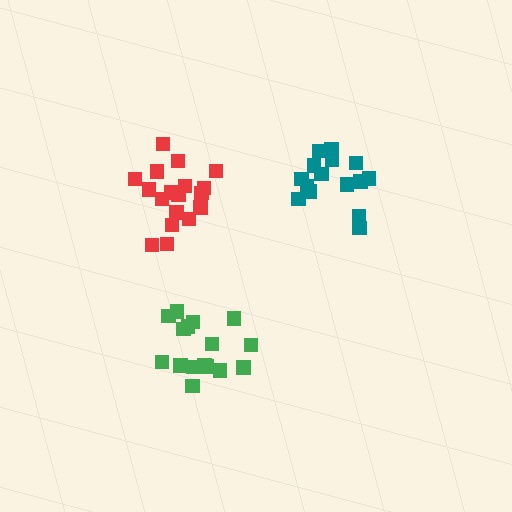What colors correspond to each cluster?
The clusters are colored: teal, green, red.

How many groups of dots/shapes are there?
There are 3 groups.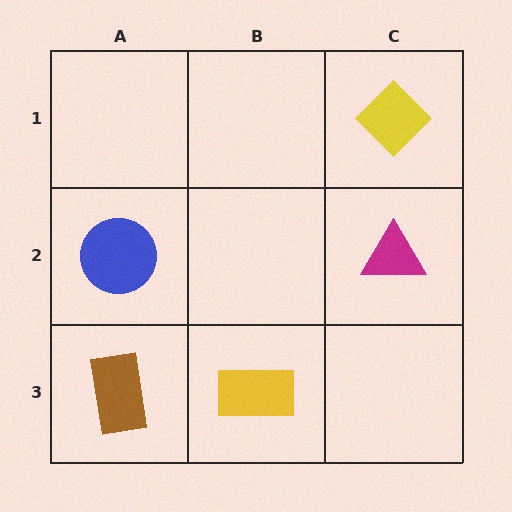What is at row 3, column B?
A yellow rectangle.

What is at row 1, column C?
A yellow diamond.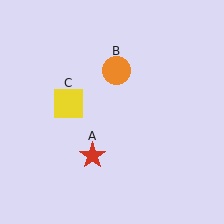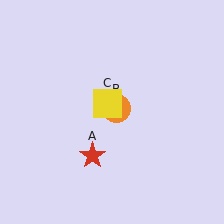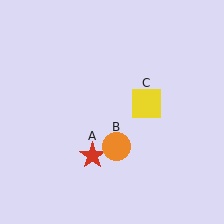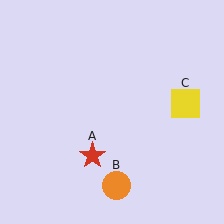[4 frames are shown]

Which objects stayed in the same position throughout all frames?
Red star (object A) remained stationary.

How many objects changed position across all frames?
2 objects changed position: orange circle (object B), yellow square (object C).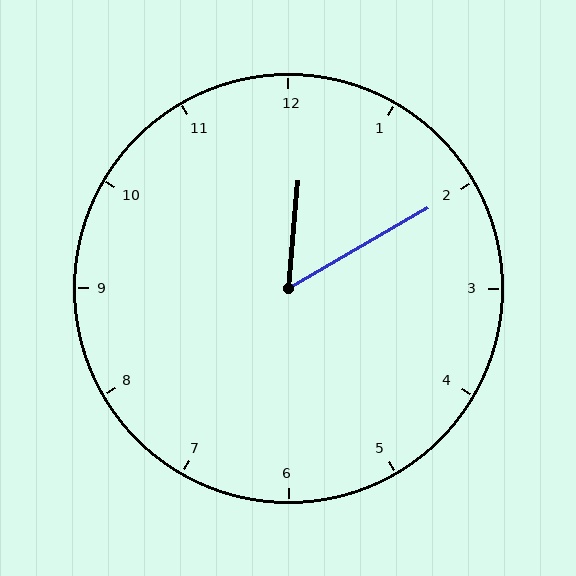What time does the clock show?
12:10.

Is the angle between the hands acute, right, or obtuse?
It is acute.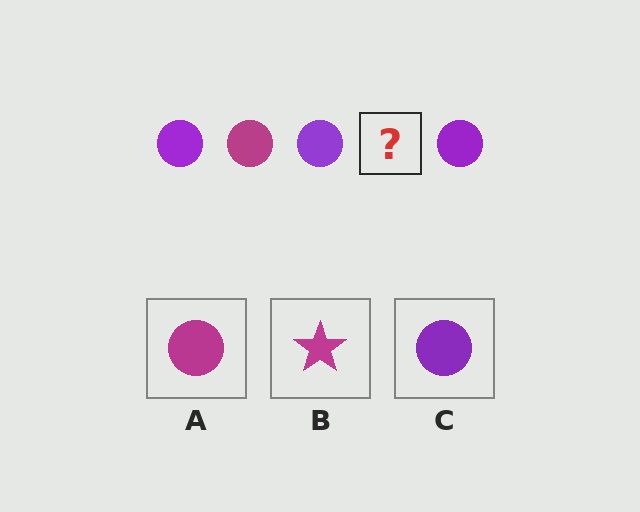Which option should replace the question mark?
Option A.